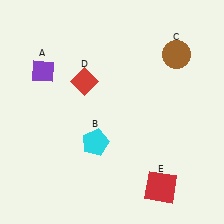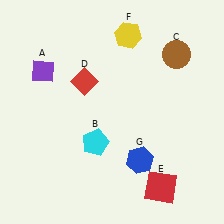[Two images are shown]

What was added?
A yellow hexagon (F), a blue hexagon (G) were added in Image 2.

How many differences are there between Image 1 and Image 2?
There are 2 differences between the two images.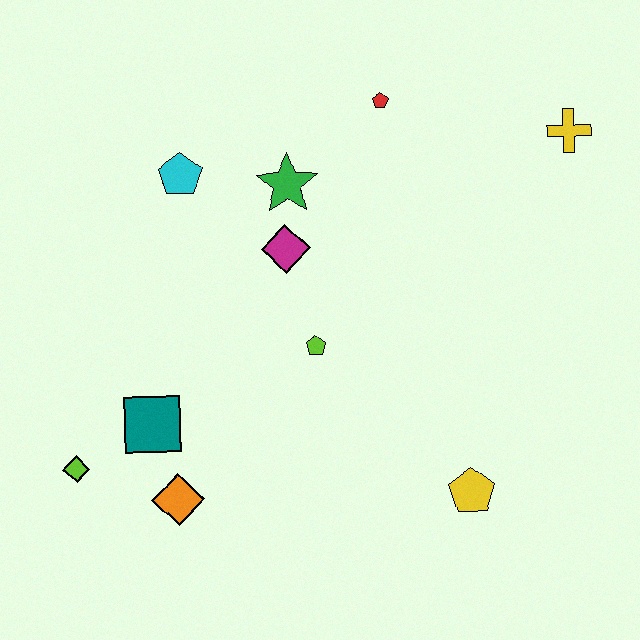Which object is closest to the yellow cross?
The red pentagon is closest to the yellow cross.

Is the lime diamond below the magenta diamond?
Yes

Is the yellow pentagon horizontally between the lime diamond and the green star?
No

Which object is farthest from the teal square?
The yellow cross is farthest from the teal square.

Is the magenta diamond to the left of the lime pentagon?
Yes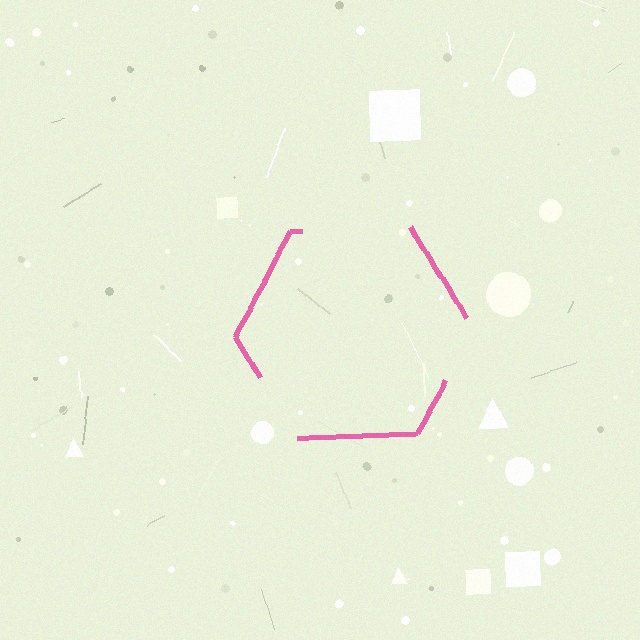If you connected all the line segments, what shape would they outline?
They would outline a hexagon.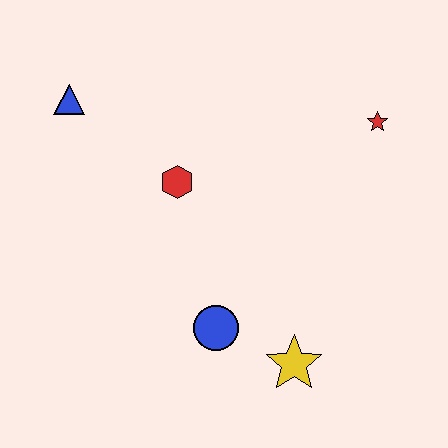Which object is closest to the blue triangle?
The red hexagon is closest to the blue triangle.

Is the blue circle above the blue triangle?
No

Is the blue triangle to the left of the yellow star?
Yes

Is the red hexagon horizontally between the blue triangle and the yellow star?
Yes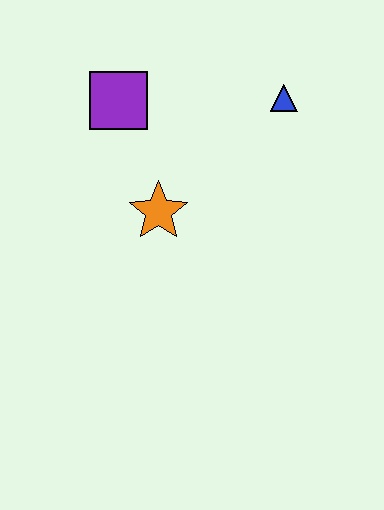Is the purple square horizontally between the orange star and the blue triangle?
No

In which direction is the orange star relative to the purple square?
The orange star is below the purple square.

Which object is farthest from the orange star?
The blue triangle is farthest from the orange star.